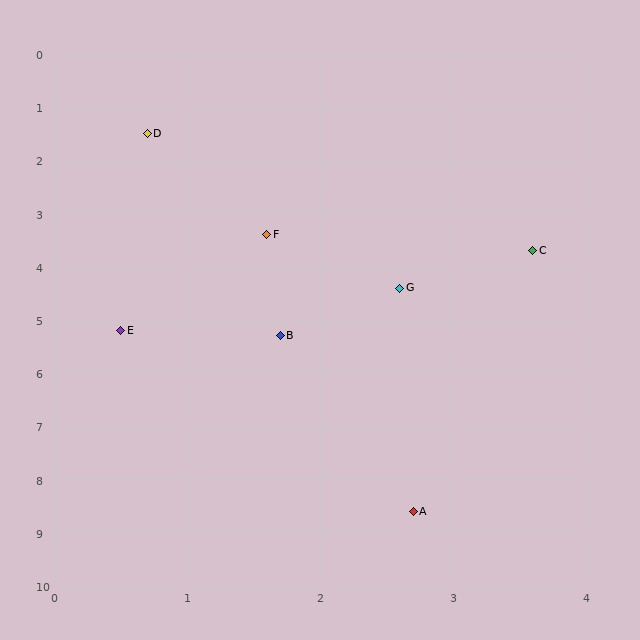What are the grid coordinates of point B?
Point B is at approximately (1.7, 5.3).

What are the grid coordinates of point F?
Point F is at approximately (1.6, 3.4).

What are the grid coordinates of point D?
Point D is at approximately (0.7, 1.5).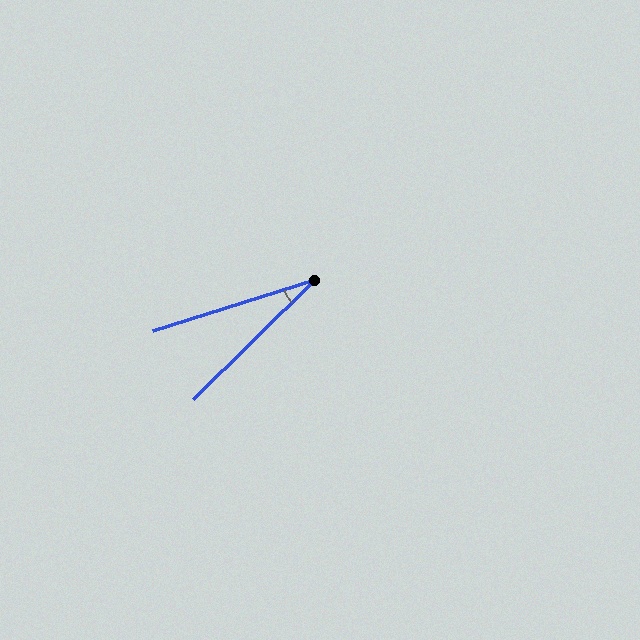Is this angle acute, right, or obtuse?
It is acute.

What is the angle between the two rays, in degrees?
Approximately 27 degrees.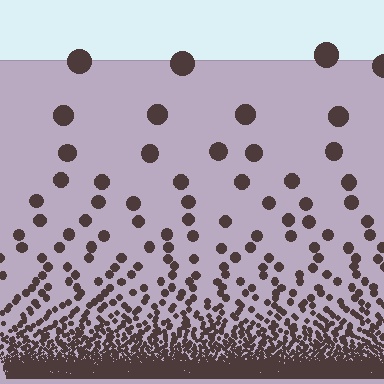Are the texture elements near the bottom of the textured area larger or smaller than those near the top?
Smaller. The gradient is inverted — elements near the bottom are smaller and denser.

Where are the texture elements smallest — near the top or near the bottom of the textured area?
Near the bottom.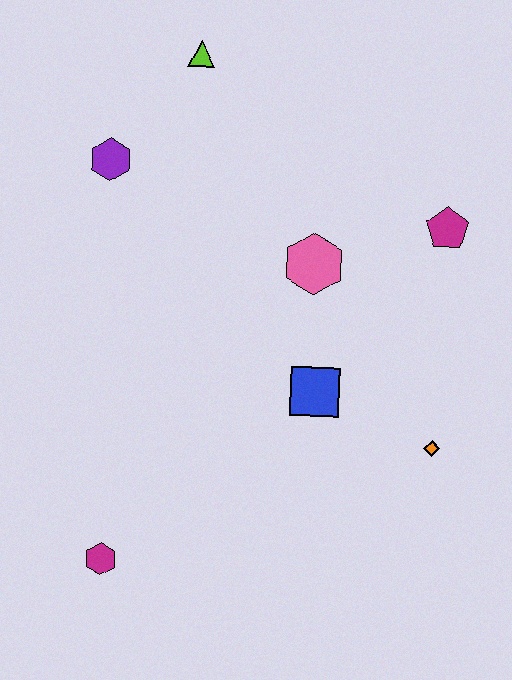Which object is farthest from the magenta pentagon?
The magenta hexagon is farthest from the magenta pentagon.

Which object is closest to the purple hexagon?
The lime triangle is closest to the purple hexagon.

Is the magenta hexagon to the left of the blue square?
Yes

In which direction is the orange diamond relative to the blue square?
The orange diamond is to the right of the blue square.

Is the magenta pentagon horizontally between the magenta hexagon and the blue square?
No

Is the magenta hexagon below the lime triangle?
Yes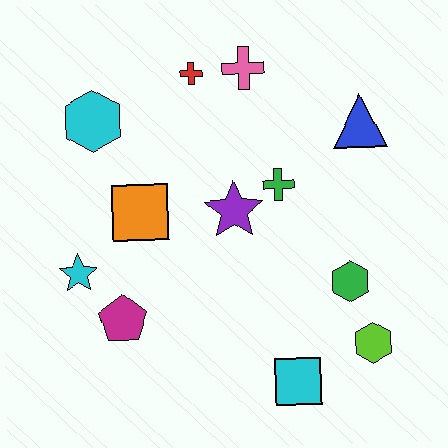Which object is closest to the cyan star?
The magenta pentagon is closest to the cyan star.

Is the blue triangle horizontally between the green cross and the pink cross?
No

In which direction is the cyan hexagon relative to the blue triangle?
The cyan hexagon is to the left of the blue triangle.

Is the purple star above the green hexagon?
Yes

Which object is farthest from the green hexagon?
The cyan hexagon is farthest from the green hexagon.